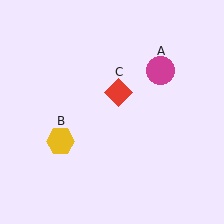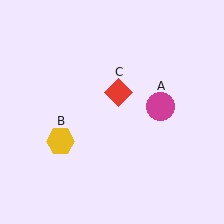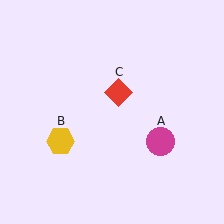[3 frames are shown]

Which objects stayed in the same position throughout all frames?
Yellow hexagon (object B) and red diamond (object C) remained stationary.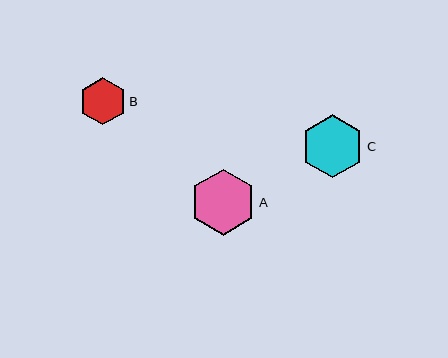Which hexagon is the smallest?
Hexagon B is the smallest with a size of approximately 47 pixels.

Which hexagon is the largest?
Hexagon A is the largest with a size of approximately 66 pixels.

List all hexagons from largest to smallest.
From largest to smallest: A, C, B.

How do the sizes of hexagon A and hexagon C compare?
Hexagon A and hexagon C are approximately the same size.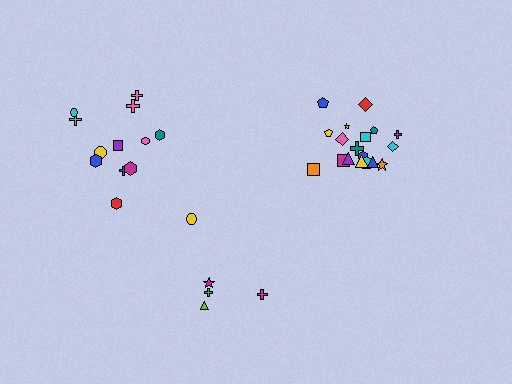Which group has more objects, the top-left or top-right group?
The top-right group.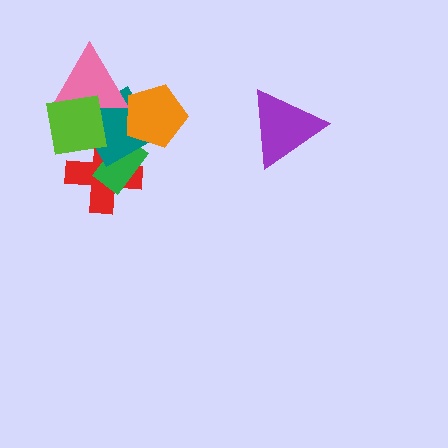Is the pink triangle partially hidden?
Yes, it is partially covered by another shape.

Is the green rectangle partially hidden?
Yes, it is partially covered by another shape.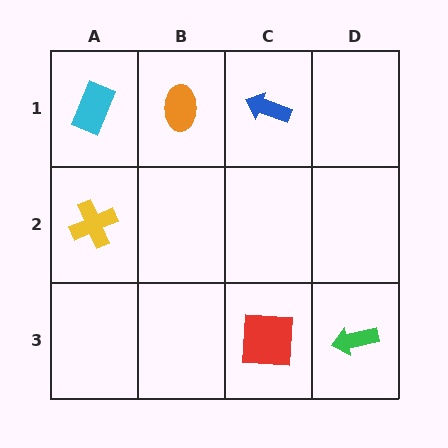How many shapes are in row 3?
2 shapes.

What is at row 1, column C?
A blue arrow.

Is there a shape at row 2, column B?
No, that cell is empty.